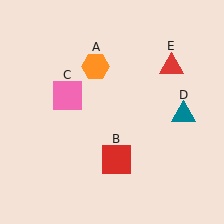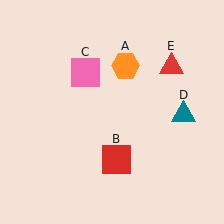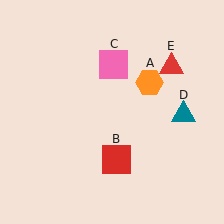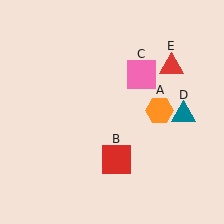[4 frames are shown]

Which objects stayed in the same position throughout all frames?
Red square (object B) and teal triangle (object D) and red triangle (object E) remained stationary.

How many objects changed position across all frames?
2 objects changed position: orange hexagon (object A), pink square (object C).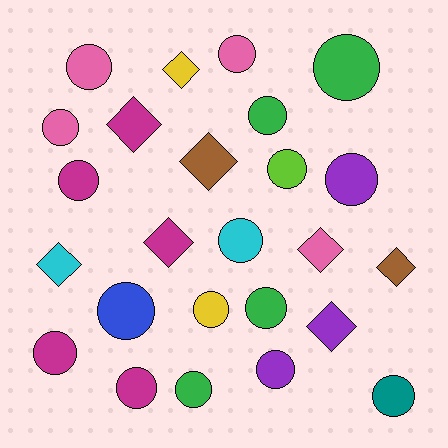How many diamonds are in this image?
There are 8 diamonds.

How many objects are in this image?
There are 25 objects.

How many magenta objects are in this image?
There are 5 magenta objects.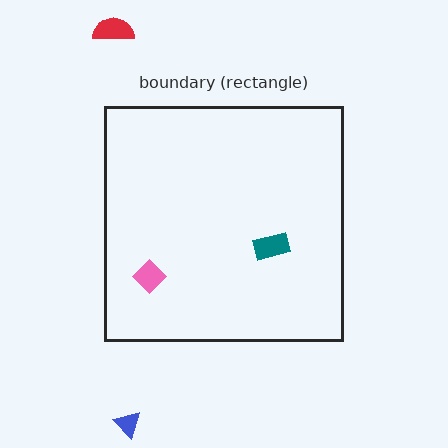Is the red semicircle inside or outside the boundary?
Outside.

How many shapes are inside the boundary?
2 inside, 2 outside.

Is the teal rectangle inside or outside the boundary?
Inside.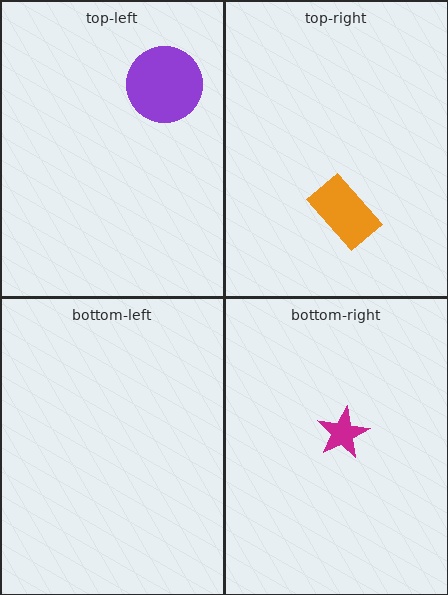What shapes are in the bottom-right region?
The magenta star.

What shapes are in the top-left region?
The purple circle.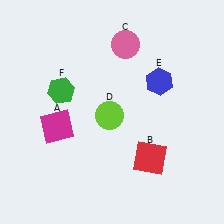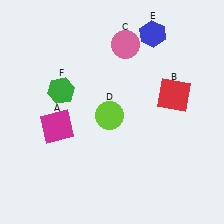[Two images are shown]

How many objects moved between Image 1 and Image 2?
2 objects moved between the two images.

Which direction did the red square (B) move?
The red square (B) moved up.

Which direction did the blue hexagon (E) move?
The blue hexagon (E) moved up.